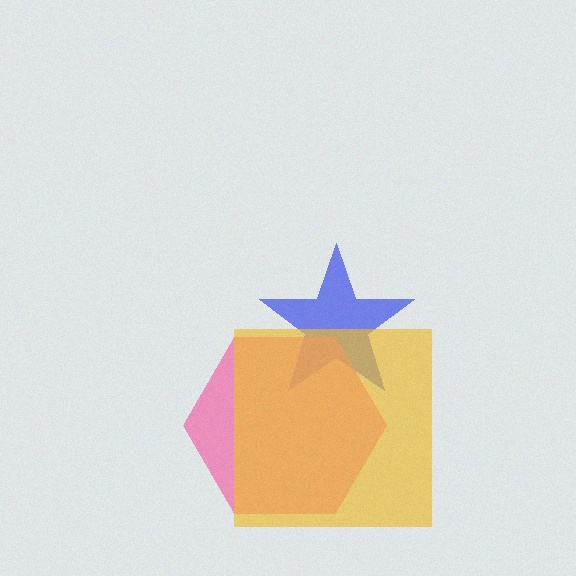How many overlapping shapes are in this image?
There are 3 overlapping shapes in the image.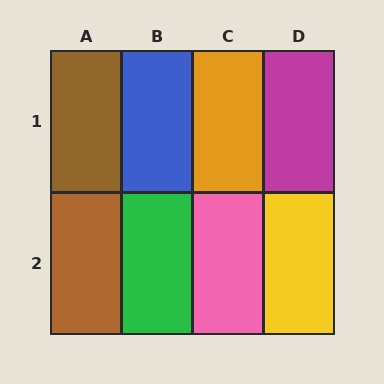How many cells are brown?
2 cells are brown.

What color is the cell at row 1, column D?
Magenta.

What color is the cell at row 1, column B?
Blue.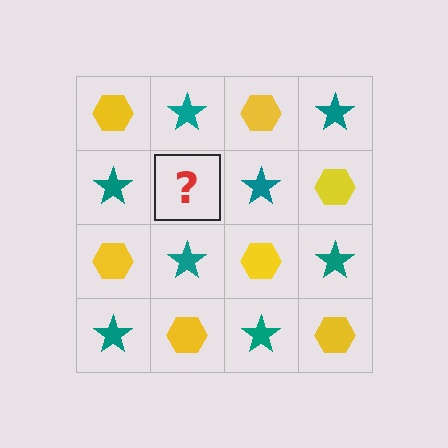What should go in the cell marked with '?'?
The missing cell should contain a yellow hexagon.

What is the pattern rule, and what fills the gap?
The rule is that it alternates yellow hexagon and teal star in a checkerboard pattern. The gap should be filled with a yellow hexagon.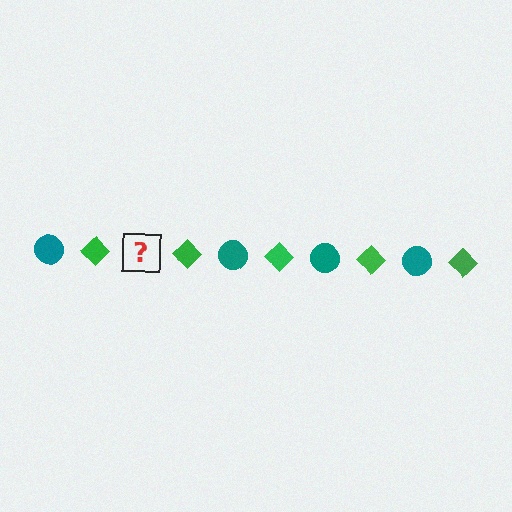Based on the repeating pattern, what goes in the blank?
The blank should be a teal circle.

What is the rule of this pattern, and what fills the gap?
The rule is that the pattern alternates between teal circle and green diamond. The gap should be filled with a teal circle.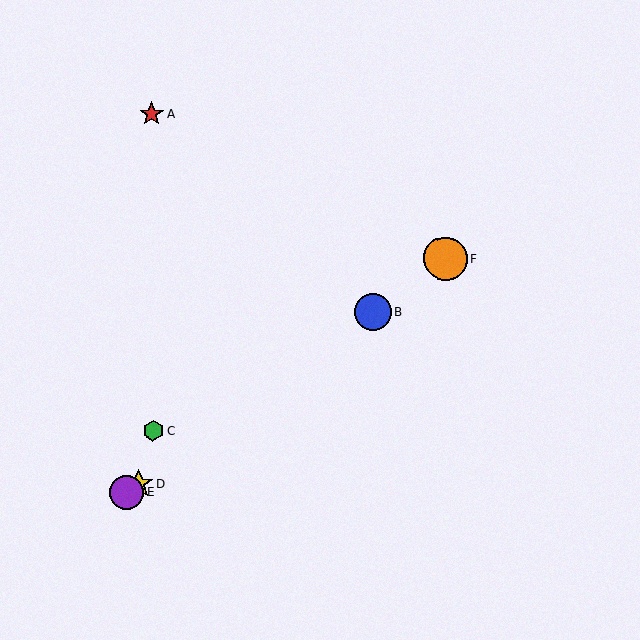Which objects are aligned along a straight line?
Objects B, D, E, F are aligned along a straight line.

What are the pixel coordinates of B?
Object B is at (373, 312).